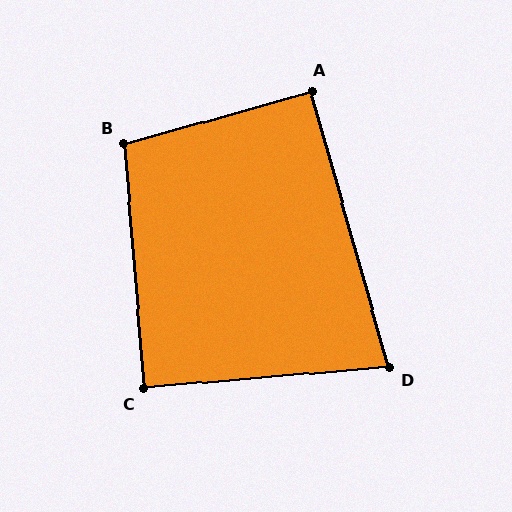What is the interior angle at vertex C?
Approximately 90 degrees (approximately right).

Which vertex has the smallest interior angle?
D, at approximately 79 degrees.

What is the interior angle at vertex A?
Approximately 90 degrees (approximately right).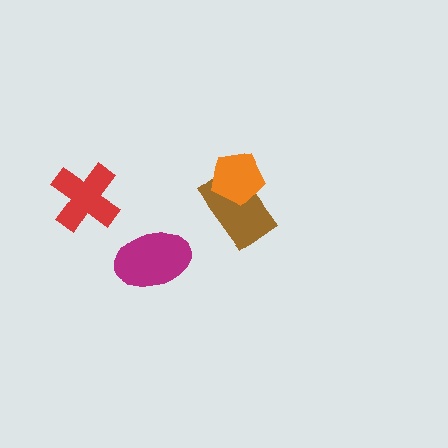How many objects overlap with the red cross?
0 objects overlap with the red cross.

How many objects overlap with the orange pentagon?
1 object overlaps with the orange pentagon.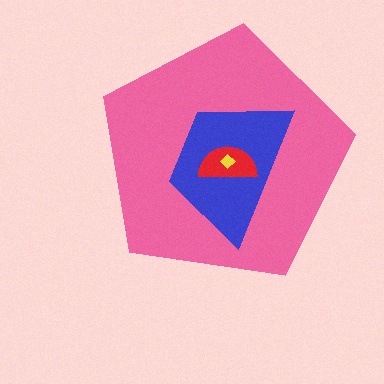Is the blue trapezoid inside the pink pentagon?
Yes.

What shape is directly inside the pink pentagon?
The blue trapezoid.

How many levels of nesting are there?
4.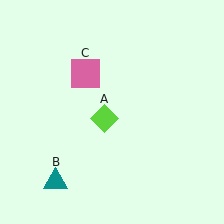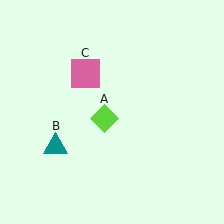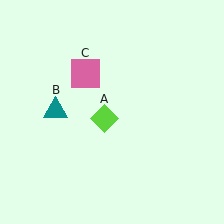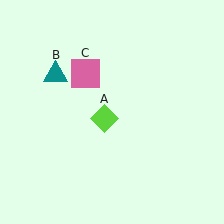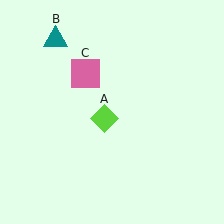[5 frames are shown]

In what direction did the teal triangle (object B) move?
The teal triangle (object B) moved up.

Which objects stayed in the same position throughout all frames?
Lime diamond (object A) and pink square (object C) remained stationary.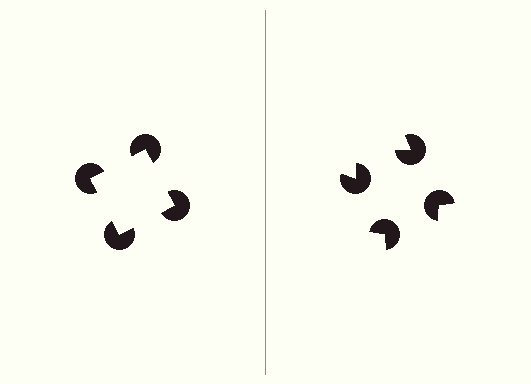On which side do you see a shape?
An illusory square appears on the left side. On the right side the wedge cuts are rotated, so no coherent shape forms.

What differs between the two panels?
The pac-man discs are positioned identically on both sides; only the wedge orientations differ. On the left they align to a square; on the right they are misaligned.